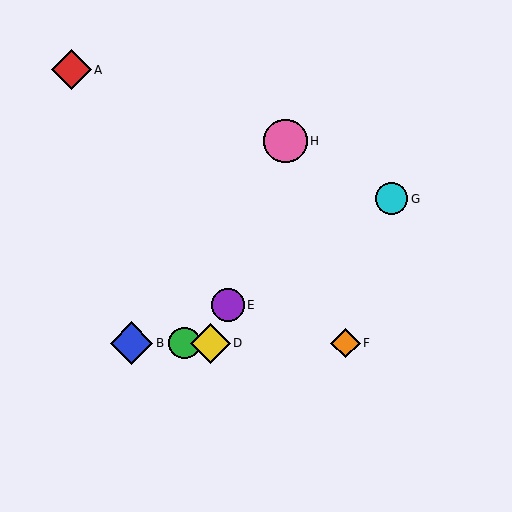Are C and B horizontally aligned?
Yes, both are at y≈343.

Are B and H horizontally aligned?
No, B is at y≈343 and H is at y≈141.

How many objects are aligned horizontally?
4 objects (B, C, D, F) are aligned horizontally.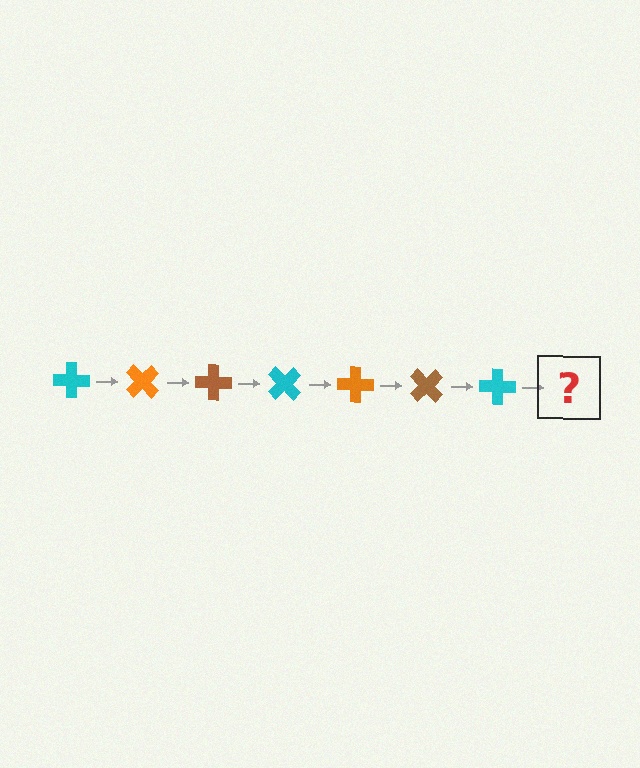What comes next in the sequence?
The next element should be an orange cross, rotated 315 degrees from the start.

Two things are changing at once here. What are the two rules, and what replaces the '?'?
The two rules are that it rotates 45 degrees each step and the color cycles through cyan, orange, and brown. The '?' should be an orange cross, rotated 315 degrees from the start.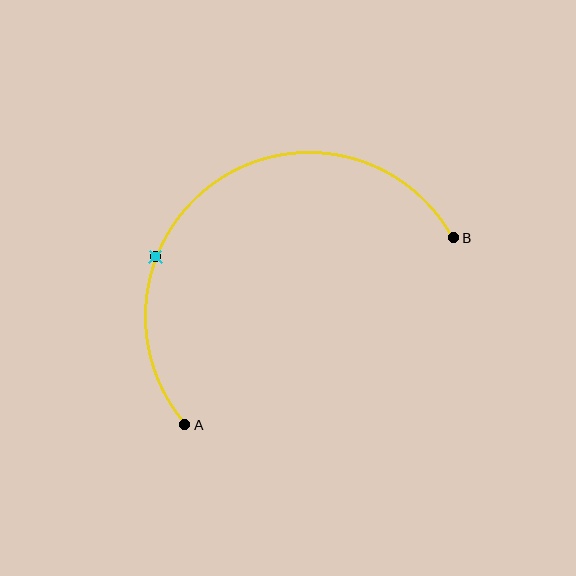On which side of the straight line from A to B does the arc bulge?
The arc bulges above and to the left of the straight line connecting A and B.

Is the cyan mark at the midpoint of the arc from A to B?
No. The cyan mark lies on the arc but is closer to endpoint A. The arc midpoint would be at the point on the curve equidistant along the arc from both A and B.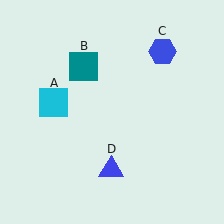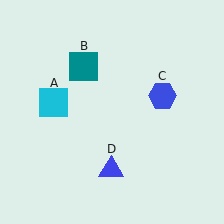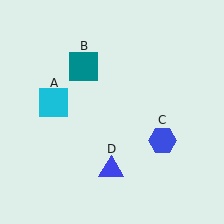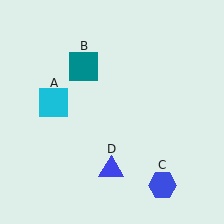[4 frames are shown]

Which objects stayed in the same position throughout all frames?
Cyan square (object A) and teal square (object B) and blue triangle (object D) remained stationary.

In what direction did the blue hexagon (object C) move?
The blue hexagon (object C) moved down.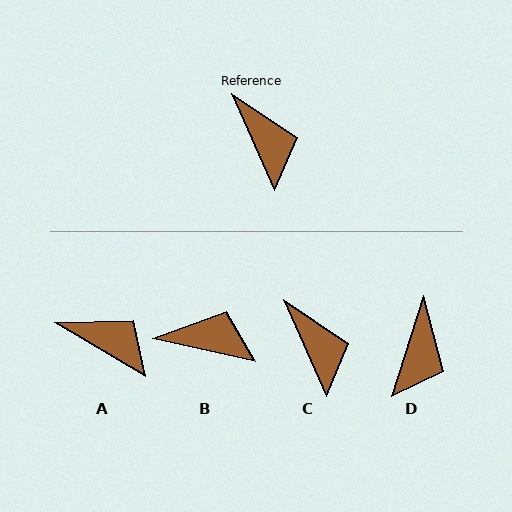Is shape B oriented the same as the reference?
No, it is off by about 54 degrees.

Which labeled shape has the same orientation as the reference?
C.